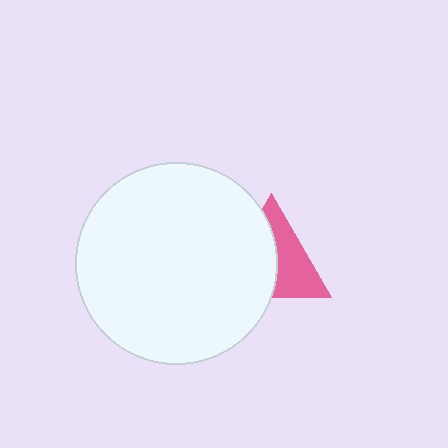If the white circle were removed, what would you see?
You would see the complete pink triangle.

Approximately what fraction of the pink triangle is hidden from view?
Roughly 53% of the pink triangle is hidden behind the white circle.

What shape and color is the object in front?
The object in front is a white circle.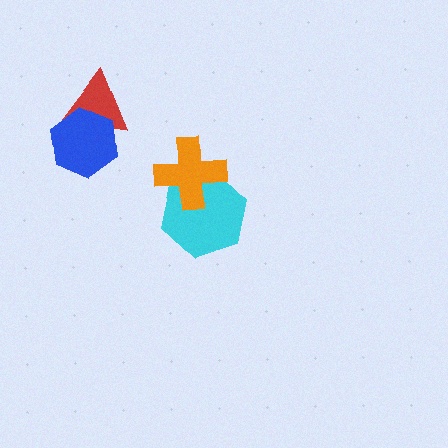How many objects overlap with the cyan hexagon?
1 object overlaps with the cyan hexagon.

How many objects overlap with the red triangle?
1 object overlaps with the red triangle.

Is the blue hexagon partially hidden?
No, no other shape covers it.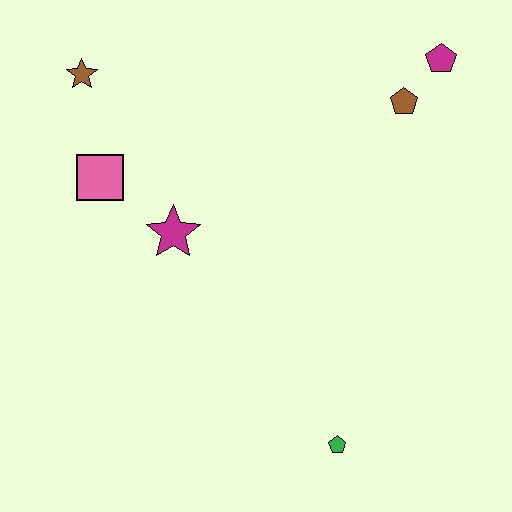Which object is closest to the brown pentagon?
The magenta pentagon is closest to the brown pentagon.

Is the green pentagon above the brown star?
No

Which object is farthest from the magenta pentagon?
The green pentagon is farthest from the magenta pentagon.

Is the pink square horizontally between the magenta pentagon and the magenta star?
No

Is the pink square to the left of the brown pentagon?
Yes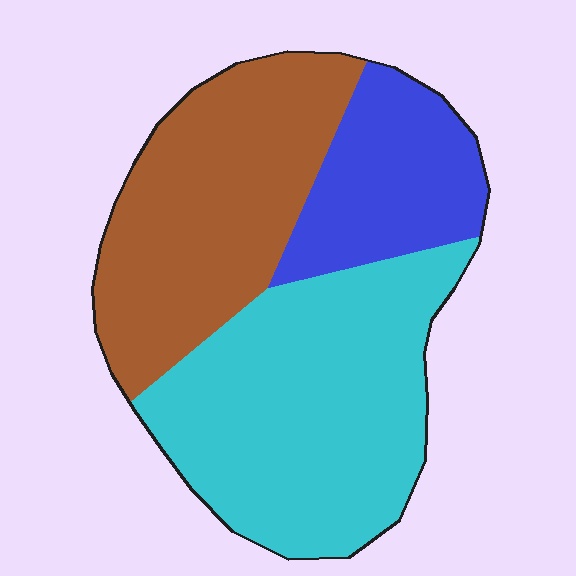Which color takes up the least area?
Blue, at roughly 20%.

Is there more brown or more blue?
Brown.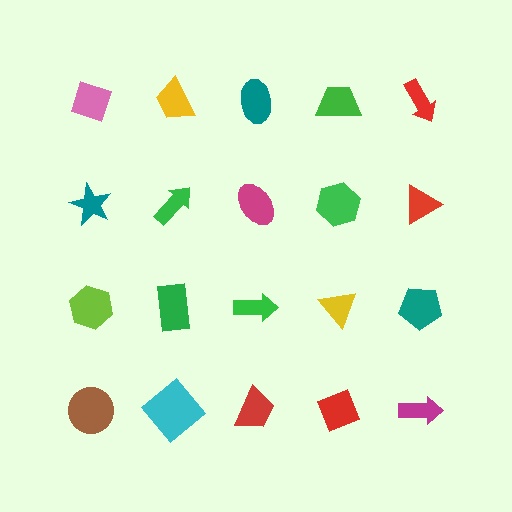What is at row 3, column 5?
A teal pentagon.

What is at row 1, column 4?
A green trapezoid.